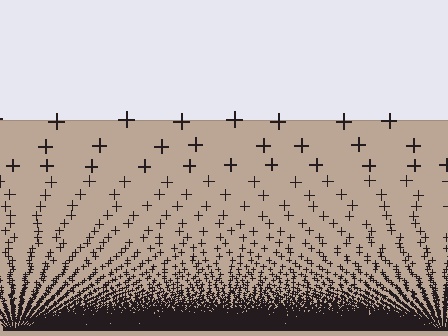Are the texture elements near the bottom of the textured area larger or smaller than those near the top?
Smaller. The gradient is inverted — elements near the bottom are smaller and denser.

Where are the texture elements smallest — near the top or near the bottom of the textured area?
Near the bottom.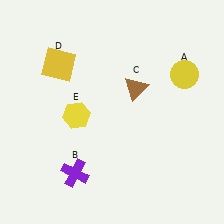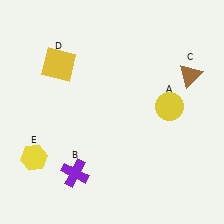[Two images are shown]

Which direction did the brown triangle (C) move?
The brown triangle (C) moved right.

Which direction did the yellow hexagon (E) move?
The yellow hexagon (E) moved left.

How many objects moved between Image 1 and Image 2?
3 objects moved between the two images.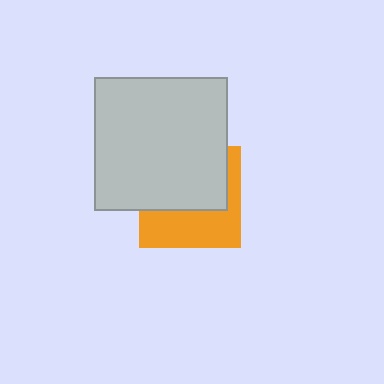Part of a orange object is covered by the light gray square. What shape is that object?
It is a square.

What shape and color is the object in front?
The object in front is a light gray square.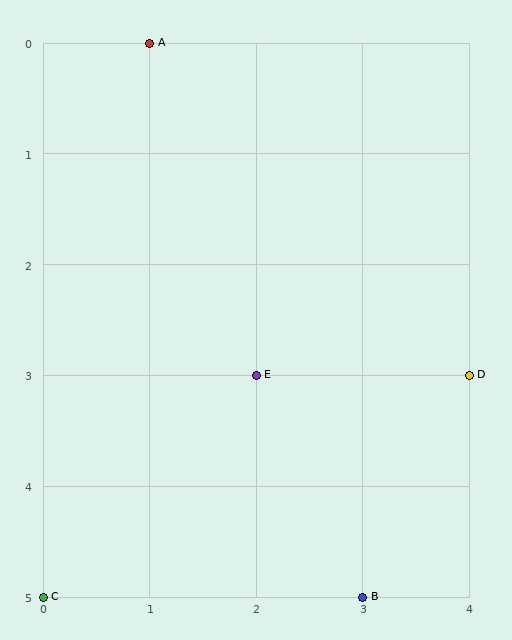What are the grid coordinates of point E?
Point E is at grid coordinates (2, 3).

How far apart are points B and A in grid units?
Points B and A are 2 columns and 5 rows apart (about 5.4 grid units diagonally).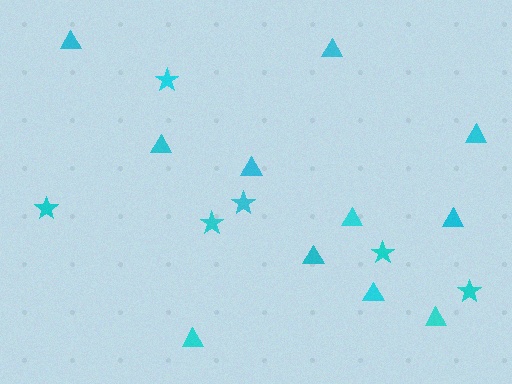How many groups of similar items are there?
There are 2 groups: one group of triangles (11) and one group of stars (6).